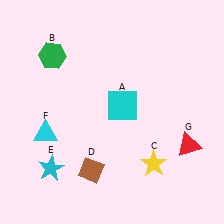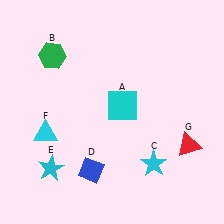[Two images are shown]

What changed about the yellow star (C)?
In Image 1, C is yellow. In Image 2, it changed to cyan.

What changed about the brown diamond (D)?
In Image 1, D is brown. In Image 2, it changed to blue.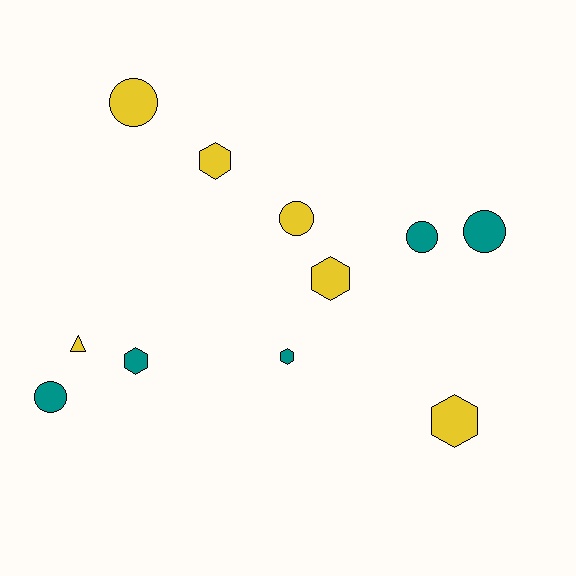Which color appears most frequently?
Yellow, with 6 objects.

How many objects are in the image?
There are 11 objects.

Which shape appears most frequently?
Circle, with 5 objects.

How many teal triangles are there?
There are no teal triangles.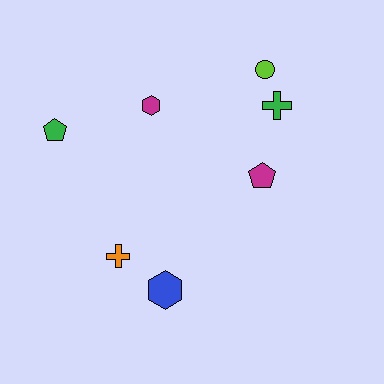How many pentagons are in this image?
There are 2 pentagons.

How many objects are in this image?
There are 7 objects.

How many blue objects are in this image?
There is 1 blue object.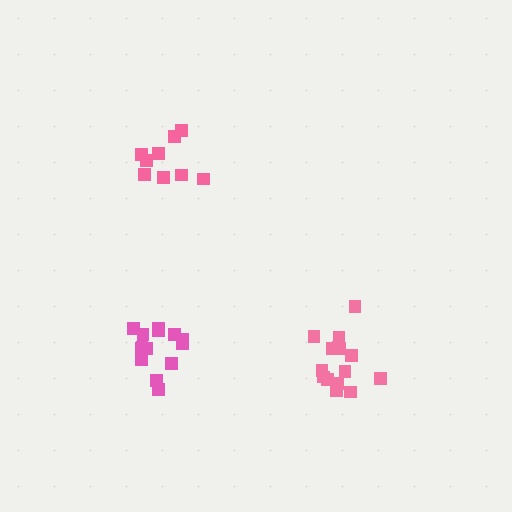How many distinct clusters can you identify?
There are 3 distinct clusters.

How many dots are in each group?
Group 1: 15 dots, Group 2: 9 dots, Group 3: 14 dots (38 total).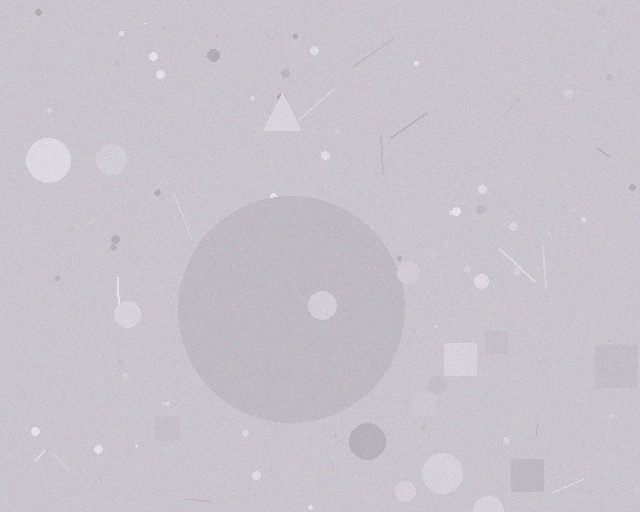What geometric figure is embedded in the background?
A circle is embedded in the background.